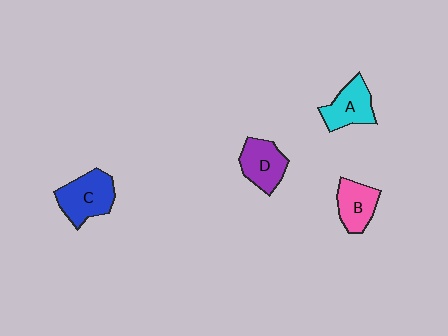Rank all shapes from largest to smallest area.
From largest to smallest: C (blue), D (purple), A (cyan), B (pink).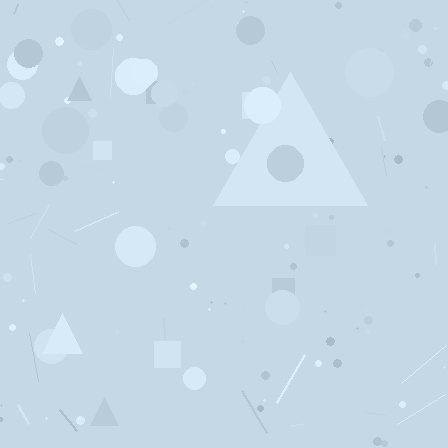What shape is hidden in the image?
A triangle is hidden in the image.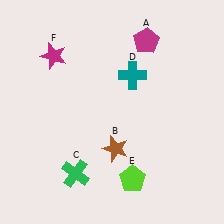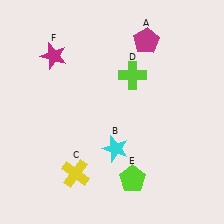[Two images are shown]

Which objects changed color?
B changed from brown to cyan. C changed from green to yellow. D changed from teal to lime.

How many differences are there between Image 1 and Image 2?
There are 3 differences between the two images.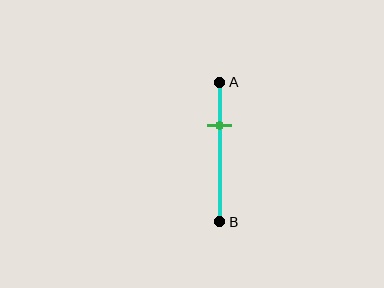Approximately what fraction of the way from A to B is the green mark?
The green mark is approximately 30% of the way from A to B.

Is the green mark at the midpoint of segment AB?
No, the mark is at about 30% from A, not at the 50% midpoint.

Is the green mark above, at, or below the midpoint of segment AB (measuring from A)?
The green mark is above the midpoint of segment AB.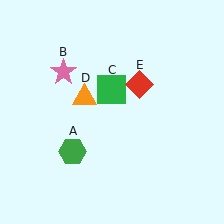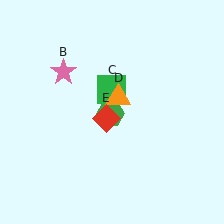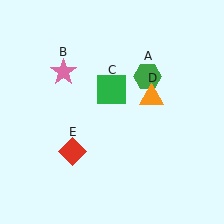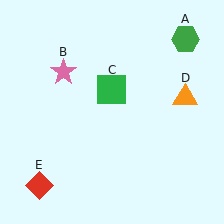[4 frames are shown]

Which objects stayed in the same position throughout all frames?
Pink star (object B) and green square (object C) remained stationary.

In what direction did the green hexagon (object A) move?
The green hexagon (object A) moved up and to the right.